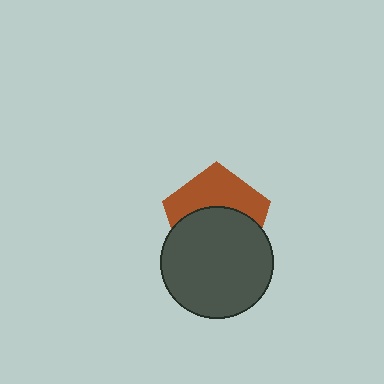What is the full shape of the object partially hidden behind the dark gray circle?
The partially hidden object is a brown pentagon.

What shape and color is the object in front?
The object in front is a dark gray circle.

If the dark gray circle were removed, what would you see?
You would see the complete brown pentagon.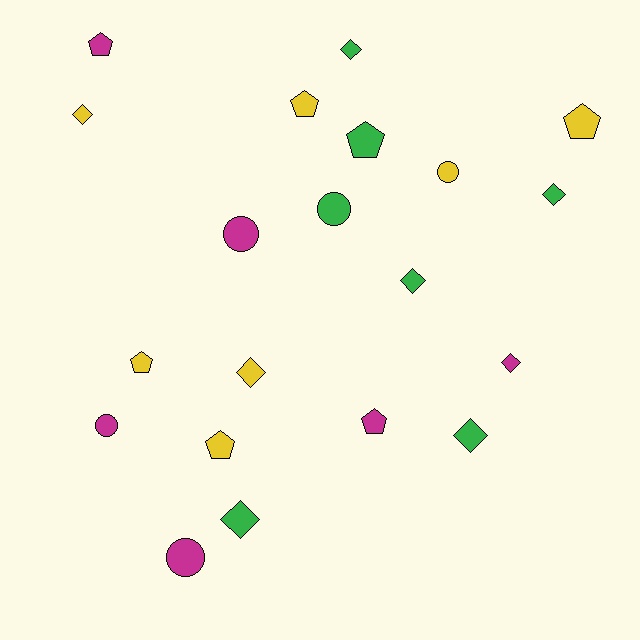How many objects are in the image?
There are 20 objects.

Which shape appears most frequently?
Diamond, with 8 objects.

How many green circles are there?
There is 1 green circle.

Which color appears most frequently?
Green, with 7 objects.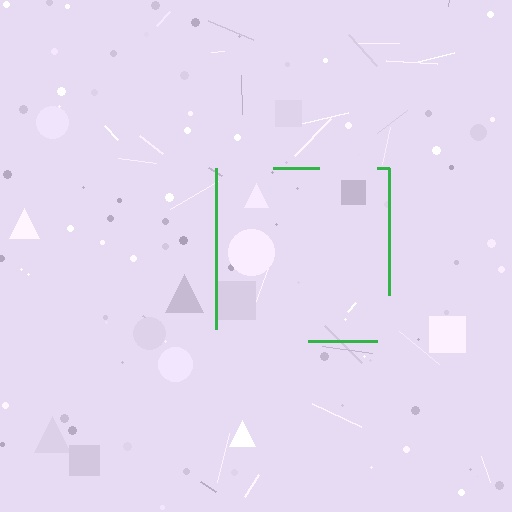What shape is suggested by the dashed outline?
The dashed outline suggests a square.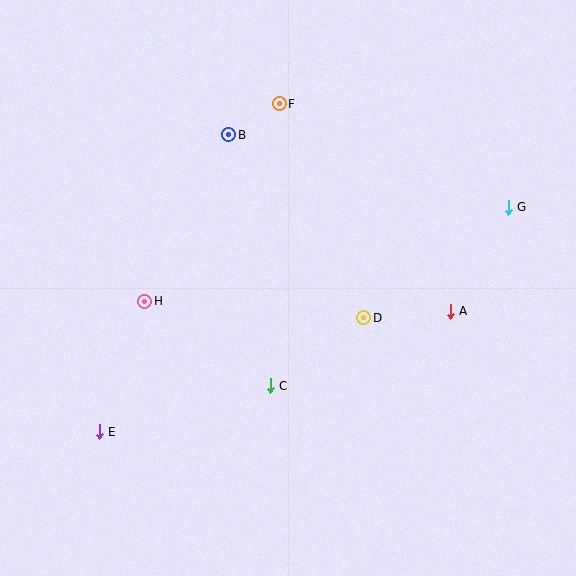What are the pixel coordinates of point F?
Point F is at (279, 104).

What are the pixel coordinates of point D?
Point D is at (364, 318).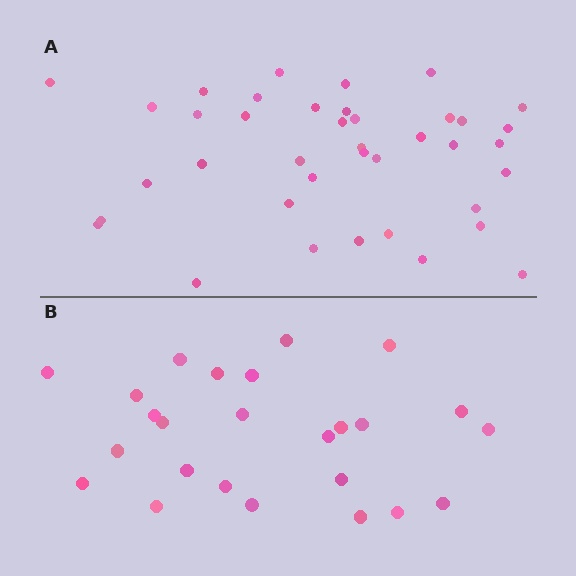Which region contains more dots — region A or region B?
Region A (the top region) has more dots.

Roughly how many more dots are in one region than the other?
Region A has approximately 15 more dots than region B.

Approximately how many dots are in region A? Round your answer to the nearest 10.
About 40 dots. (The exact count is 39, which rounds to 40.)